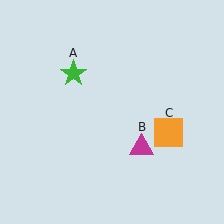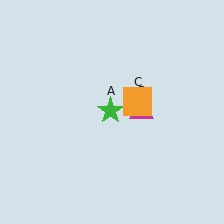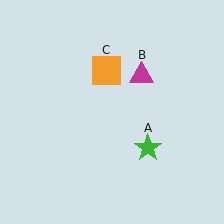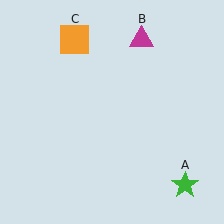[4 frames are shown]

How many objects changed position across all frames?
3 objects changed position: green star (object A), magenta triangle (object B), orange square (object C).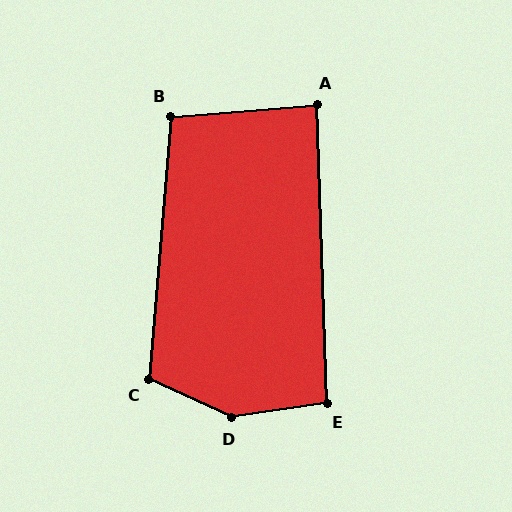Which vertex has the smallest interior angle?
A, at approximately 87 degrees.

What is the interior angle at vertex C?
Approximately 110 degrees (obtuse).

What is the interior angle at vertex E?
Approximately 97 degrees (obtuse).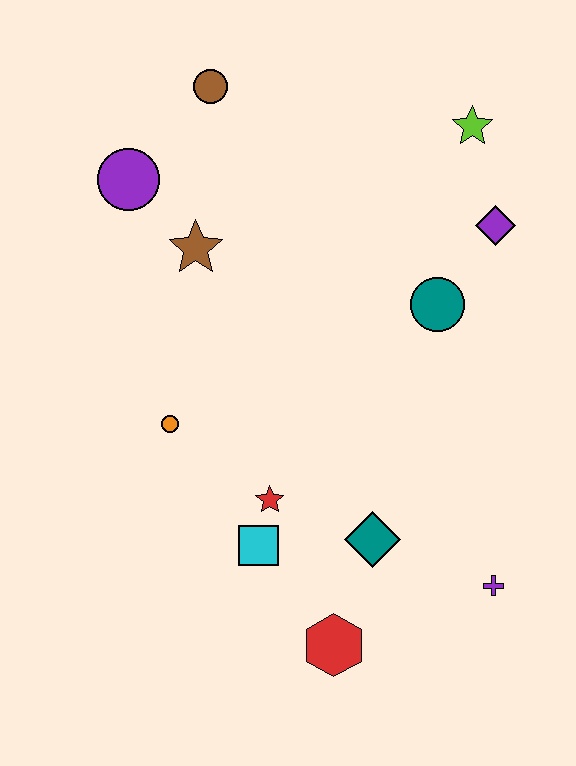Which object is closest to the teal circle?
The purple diamond is closest to the teal circle.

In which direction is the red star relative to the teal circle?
The red star is below the teal circle.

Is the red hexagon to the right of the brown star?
Yes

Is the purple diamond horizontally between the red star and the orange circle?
No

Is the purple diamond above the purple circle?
No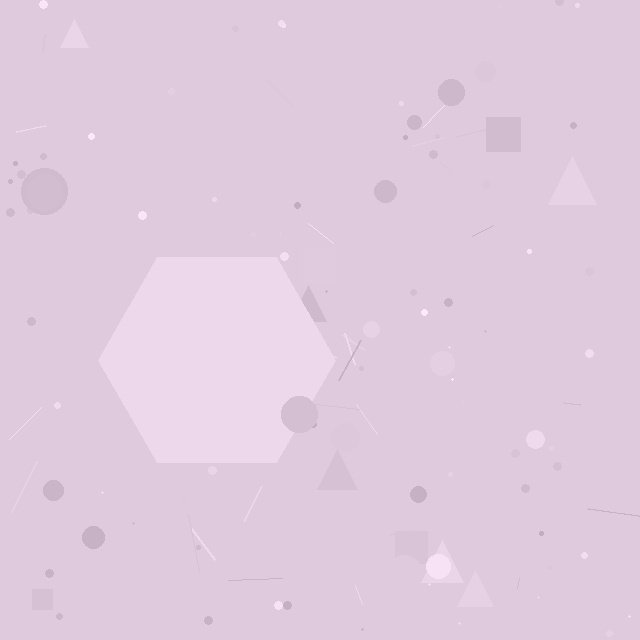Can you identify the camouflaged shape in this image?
The camouflaged shape is a hexagon.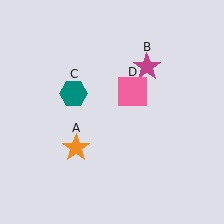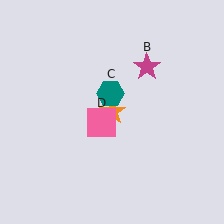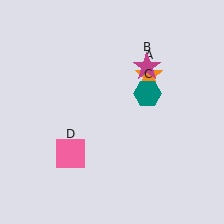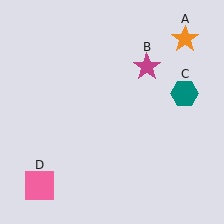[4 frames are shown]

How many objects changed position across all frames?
3 objects changed position: orange star (object A), teal hexagon (object C), pink square (object D).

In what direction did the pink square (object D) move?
The pink square (object D) moved down and to the left.